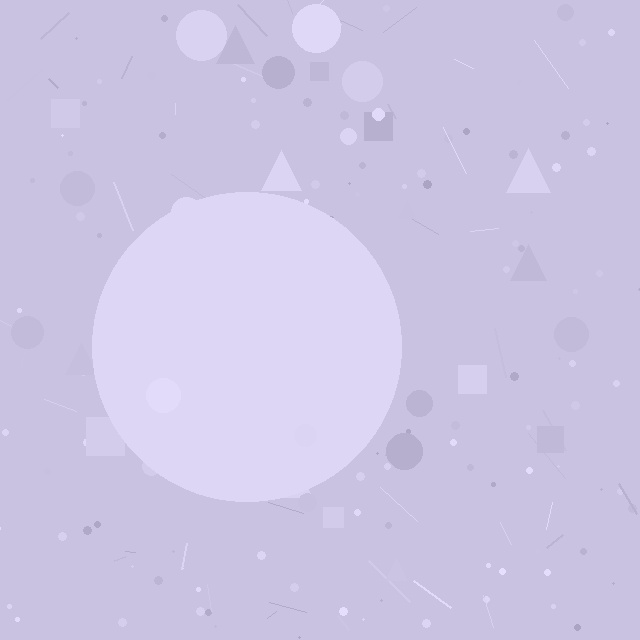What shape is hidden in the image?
A circle is hidden in the image.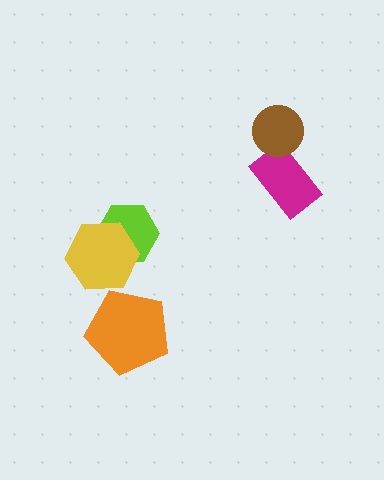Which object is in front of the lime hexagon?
The yellow hexagon is in front of the lime hexagon.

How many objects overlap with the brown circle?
1 object overlaps with the brown circle.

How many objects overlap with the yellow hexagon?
1 object overlaps with the yellow hexagon.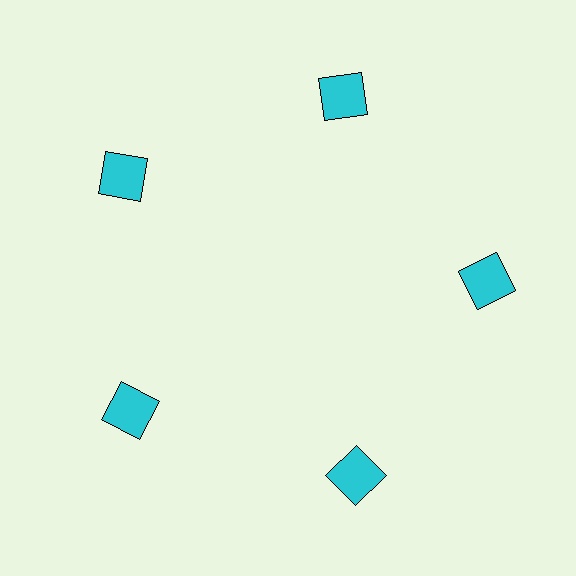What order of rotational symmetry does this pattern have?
This pattern has 5-fold rotational symmetry.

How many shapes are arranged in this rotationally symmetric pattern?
There are 5 shapes, arranged in 5 groups of 1.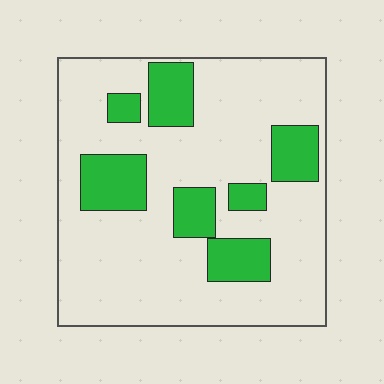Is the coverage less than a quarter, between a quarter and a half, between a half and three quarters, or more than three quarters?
Less than a quarter.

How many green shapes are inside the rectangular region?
7.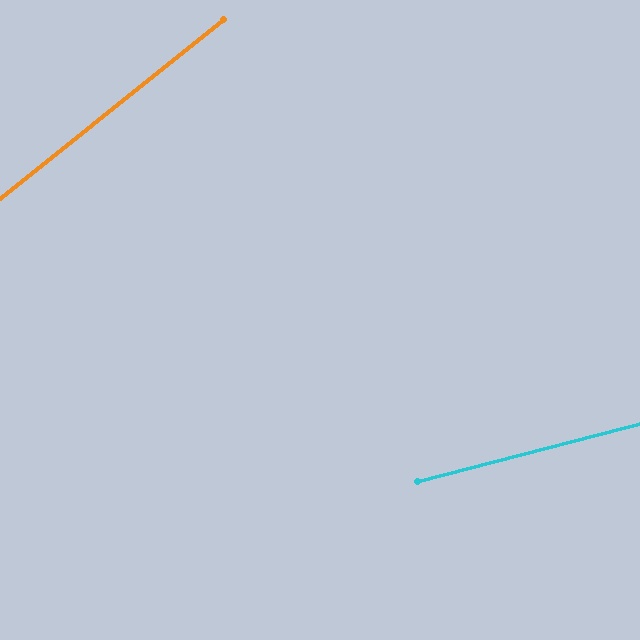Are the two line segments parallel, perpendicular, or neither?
Neither parallel nor perpendicular — they differ by about 24°.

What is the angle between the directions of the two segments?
Approximately 24 degrees.